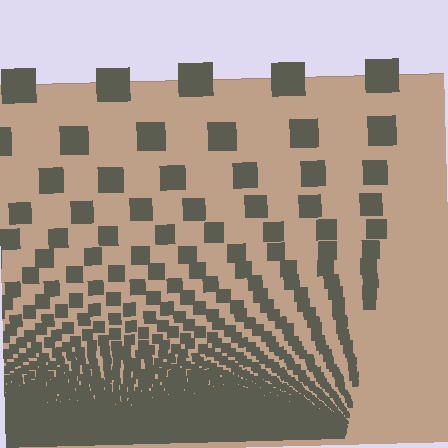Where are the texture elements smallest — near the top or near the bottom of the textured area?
Near the bottom.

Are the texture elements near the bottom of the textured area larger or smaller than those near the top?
Smaller. The gradient is inverted — elements near the bottom are smaller and denser.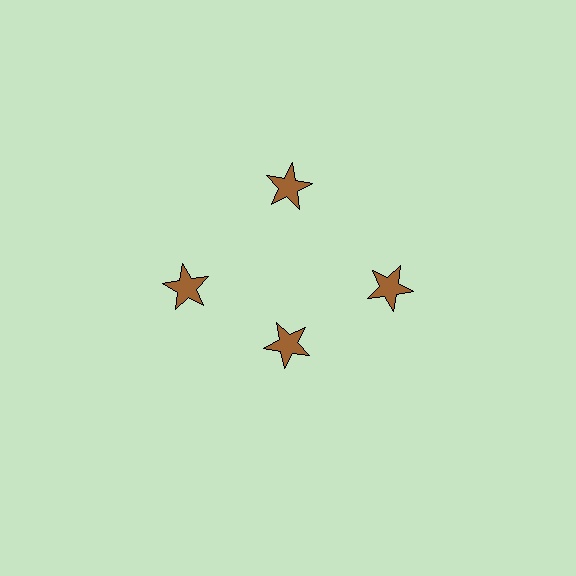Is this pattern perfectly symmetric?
No. The 4 brown stars are arranged in a ring, but one element near the 6 o'clock position is pulled inward toward the center, breaking the 4-fold rotational symmetry.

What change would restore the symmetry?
The symmetry would be restored by moving it outward, back onto the ring so that all 4 stars sit at equal angles and equal distance from the center.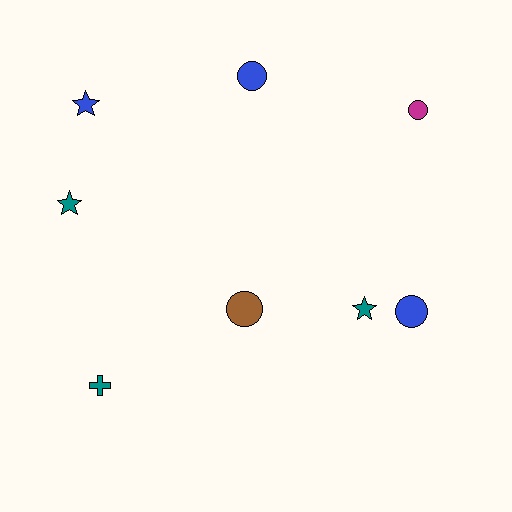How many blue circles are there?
There are 2 blue circles.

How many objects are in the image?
There are 8 objects.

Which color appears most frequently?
Blue, with 3 objects.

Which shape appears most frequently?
Circle, with 4 objects.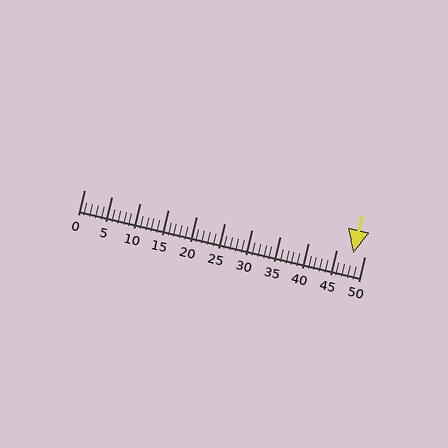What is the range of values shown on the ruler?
The ruler shows values from 0 to 50.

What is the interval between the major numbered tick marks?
The major tick marks are spaced 5 units apart.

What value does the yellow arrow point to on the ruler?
The yellow arrow points to approximately 48.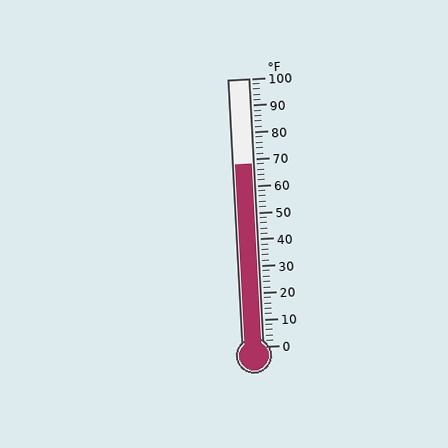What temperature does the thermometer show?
The thermometer shows approximately 68°F.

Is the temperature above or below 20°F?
The temperature is above 20°F.